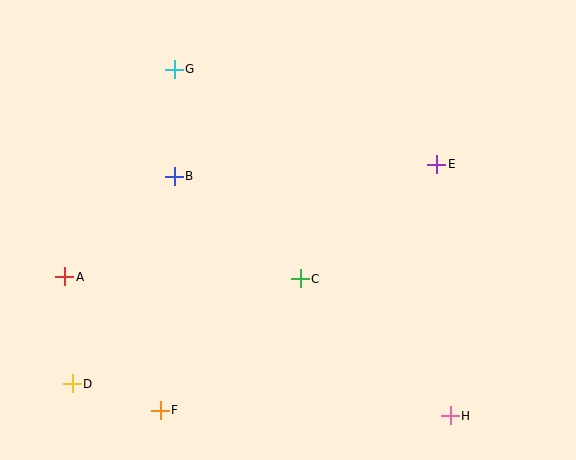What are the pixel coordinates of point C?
Point C is at (300, 279).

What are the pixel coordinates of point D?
Point D is at (72, 384).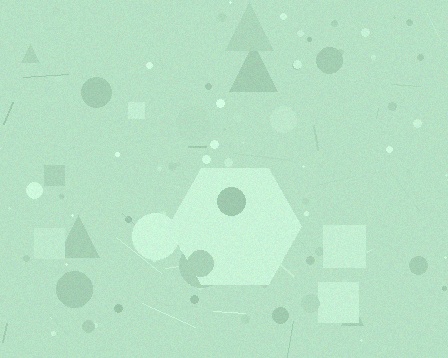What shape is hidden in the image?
A hexagon is hidden in the image.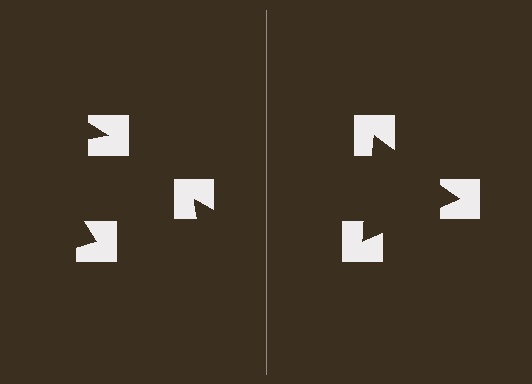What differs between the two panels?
The notched squares are positioned identically on both sides; only the wedge orientations differ. On the right they align to a triangle; on the left they are misaligned.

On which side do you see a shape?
An illusory triangle appears on the right side. On the left side the wedge cuts are rotated, so no coherent shape forms.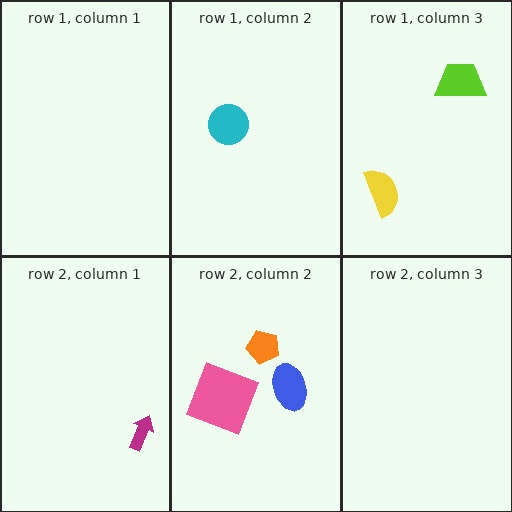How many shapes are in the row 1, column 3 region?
2.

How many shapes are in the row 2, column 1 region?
1.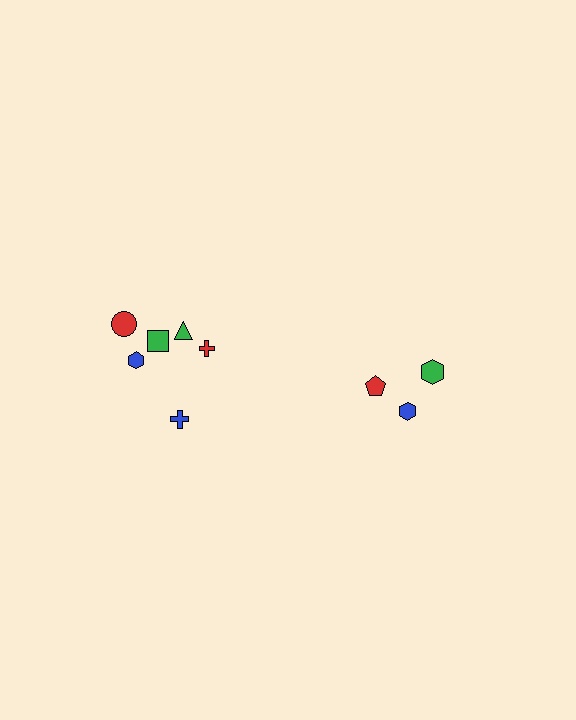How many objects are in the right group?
There are 3 objects.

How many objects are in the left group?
There are 6 objects.